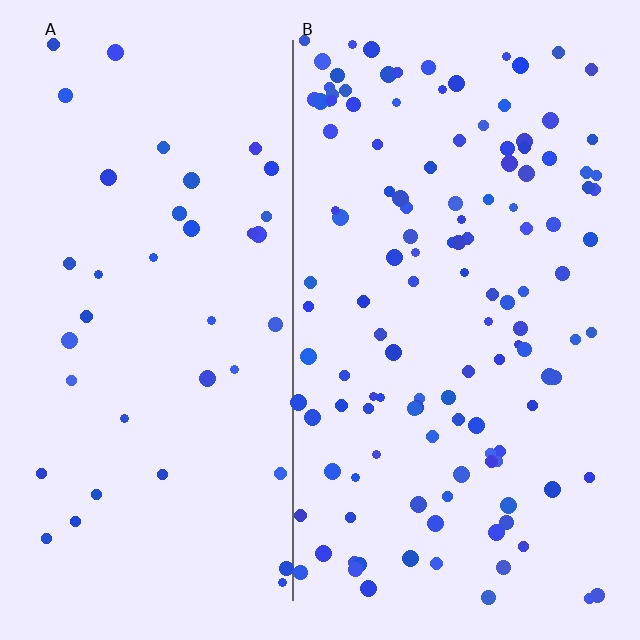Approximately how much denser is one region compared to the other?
Approximately 3.2× — region B over region A.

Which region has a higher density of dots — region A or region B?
B (the right).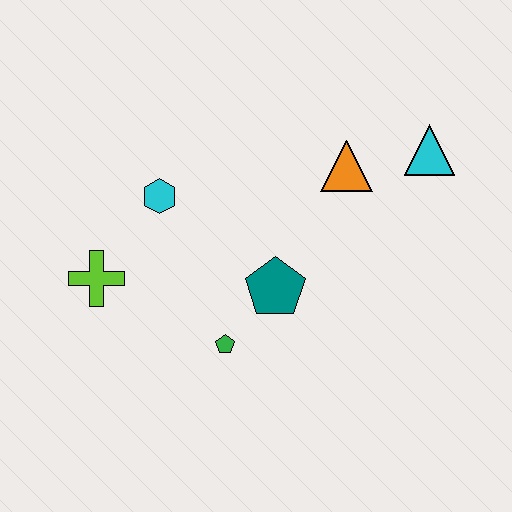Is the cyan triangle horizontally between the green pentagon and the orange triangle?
No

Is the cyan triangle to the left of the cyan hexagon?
No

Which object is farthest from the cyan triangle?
The lime cross is farthest from the cyan triangle.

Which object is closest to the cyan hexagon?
The lime cross is closest to the cyan hexagon.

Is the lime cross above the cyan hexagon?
No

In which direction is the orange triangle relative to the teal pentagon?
The orange triangle is above the teal pentagon.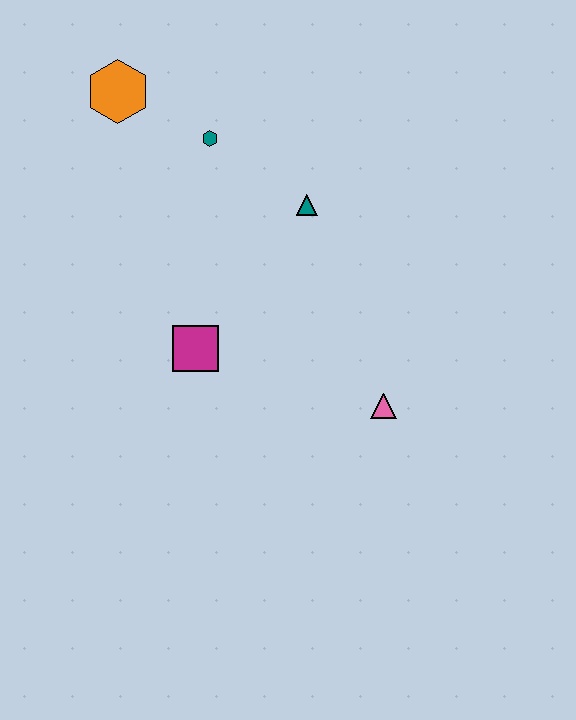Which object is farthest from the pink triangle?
The orange hexagon is farthest from the pink triangle.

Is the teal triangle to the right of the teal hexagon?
Yes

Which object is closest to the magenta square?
The teal triangle is closest to the magenta square.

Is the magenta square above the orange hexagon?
No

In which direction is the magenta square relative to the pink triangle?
The magenta square is to the left of the pink triangle.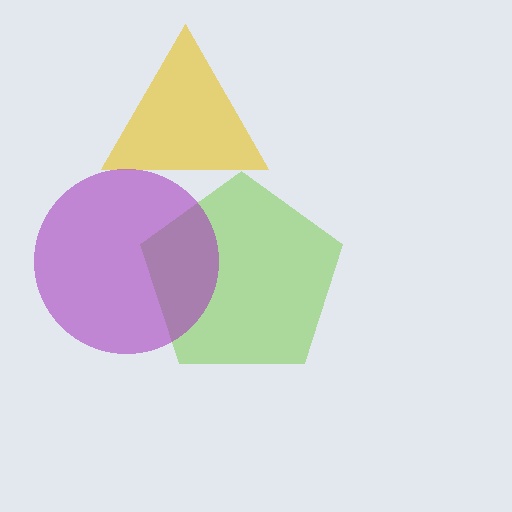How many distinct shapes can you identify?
There are 3 distinct shapes: a lime pentagon, a yellow triangle, a purple circle.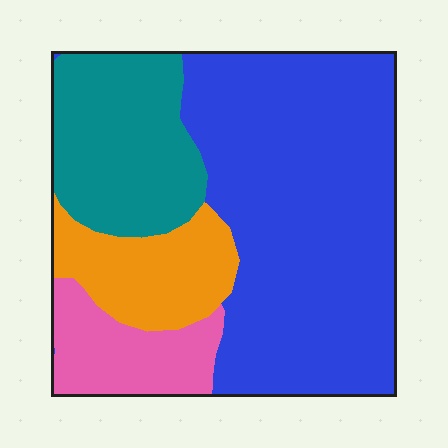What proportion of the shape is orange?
Orange takes up less than a quarter of the shape.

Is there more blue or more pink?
Blue.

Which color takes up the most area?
Blue, at roughly 55%.